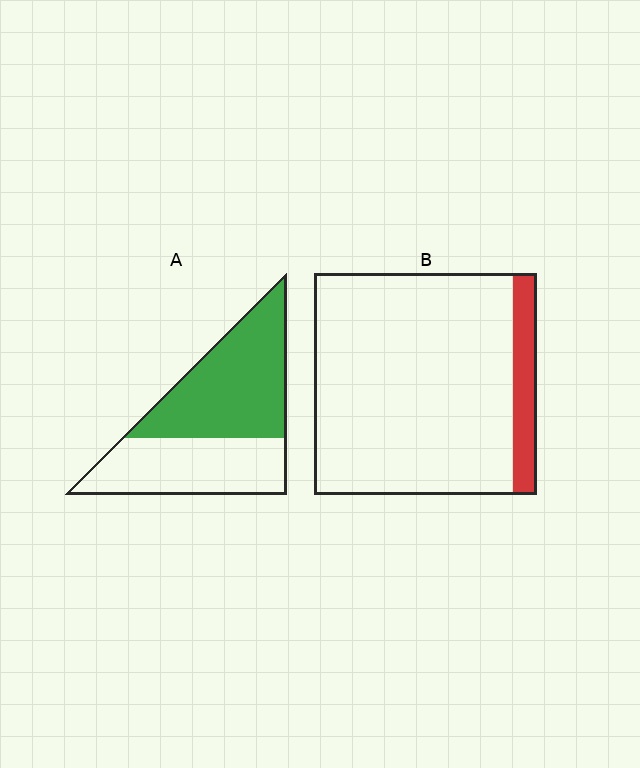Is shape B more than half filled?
No.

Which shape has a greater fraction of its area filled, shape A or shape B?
Shape A.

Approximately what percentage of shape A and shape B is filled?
A is approximately 55% and B is approximately 10%.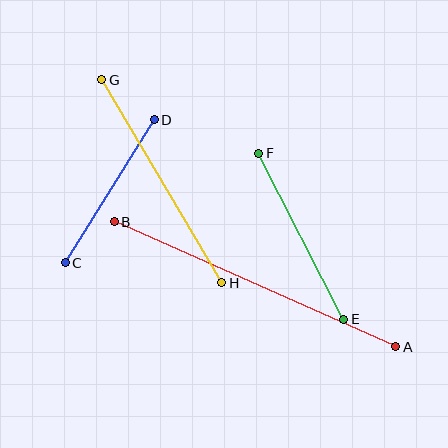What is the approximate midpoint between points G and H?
The midpoint is at approximately (162, 181) pixels.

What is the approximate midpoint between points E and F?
The midpoint is at approximately (301, 236) pixels.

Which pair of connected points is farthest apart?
Points A and B are farthest apart.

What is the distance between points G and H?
The distance is approximately 236 pixels.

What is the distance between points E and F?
The distance is approximately 186 pixels.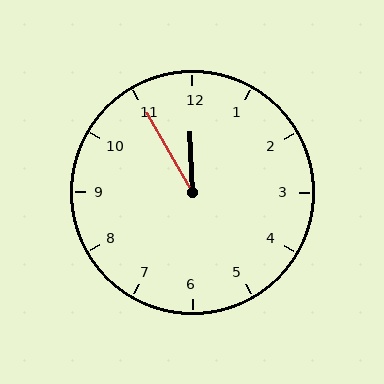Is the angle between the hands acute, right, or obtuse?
It is acute.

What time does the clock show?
11:55.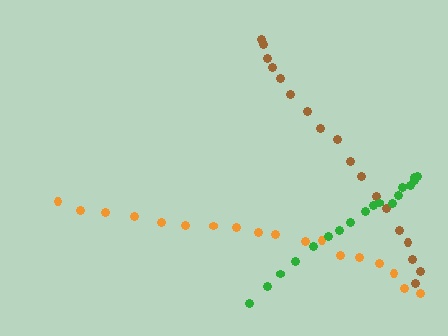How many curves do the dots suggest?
There are 3 distinct paths.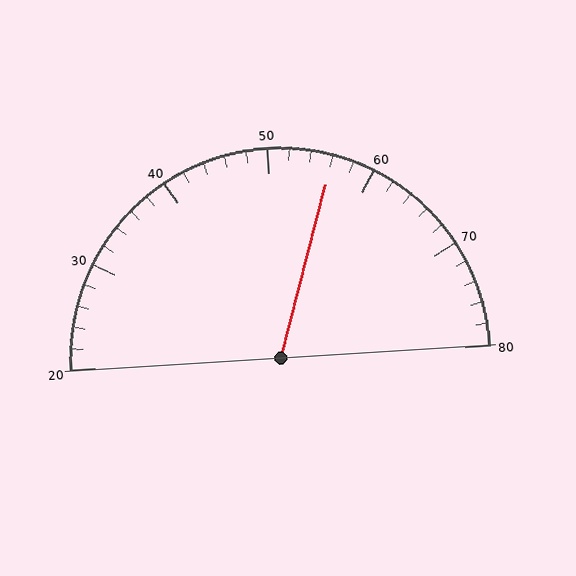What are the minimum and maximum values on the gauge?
The gauge ranges from 20 to 80.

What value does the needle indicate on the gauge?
The needle indicates approximately 56.